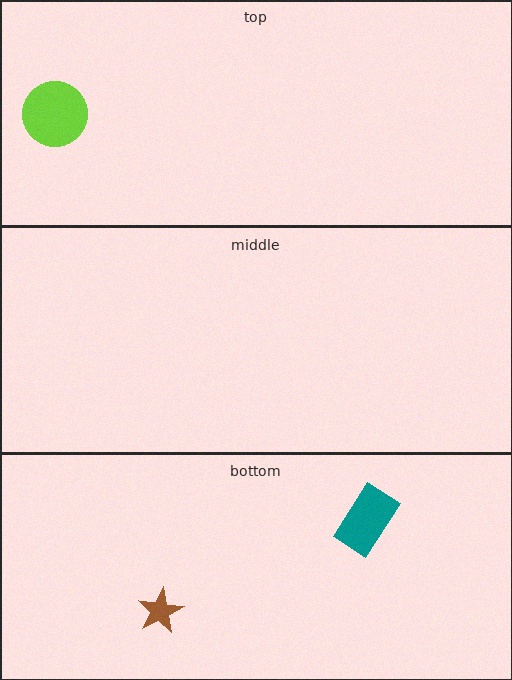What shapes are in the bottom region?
The teal rectangle, the brown star.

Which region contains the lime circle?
The top region.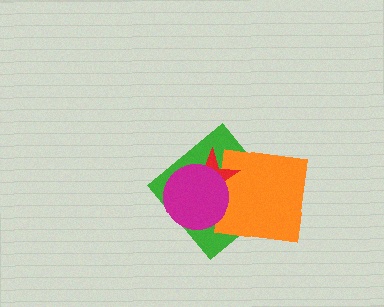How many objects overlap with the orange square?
3 objects overlap with the orange square.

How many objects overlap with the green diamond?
3 objects overlap with the green diamond.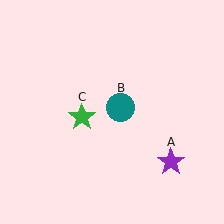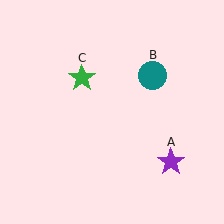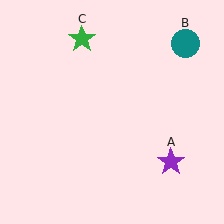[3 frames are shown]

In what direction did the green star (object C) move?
The green star (object C) moved up.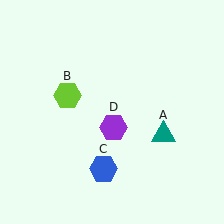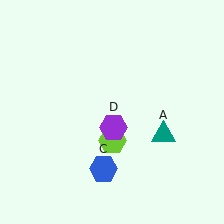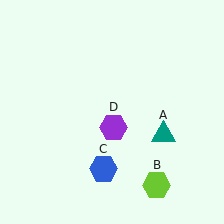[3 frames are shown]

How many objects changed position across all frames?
1 object changed position: lime hexagon (object B).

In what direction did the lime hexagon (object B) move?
The lime hexagon (object B) moved down and to the right.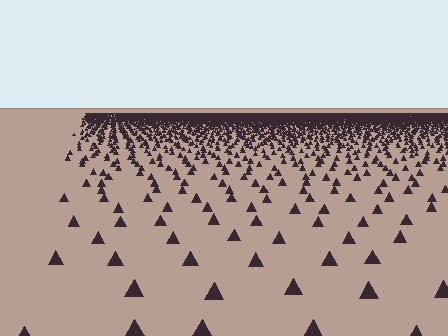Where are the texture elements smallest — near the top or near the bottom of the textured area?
Near the top.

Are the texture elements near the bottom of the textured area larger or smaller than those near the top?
Larger. Near the bottom, elements are closer to the viewer and appear at a bigger on-screen size.